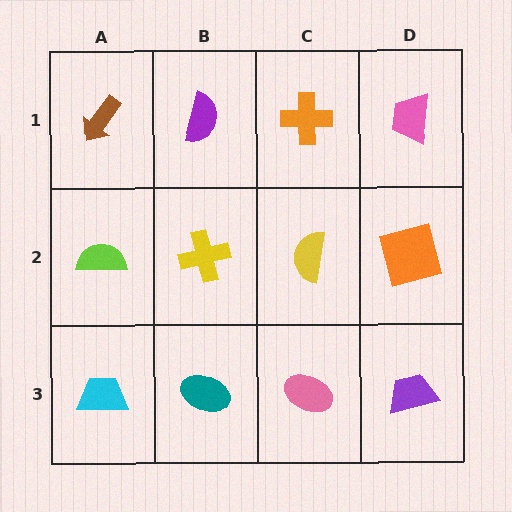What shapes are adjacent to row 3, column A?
A lime semicircle (row 2, column A), a teal ellipse (row 3, column B).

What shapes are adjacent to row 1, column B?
A yellow cross (row 2, column B), a brown arrow (row 1, column A), an orange cross (row 1, column C).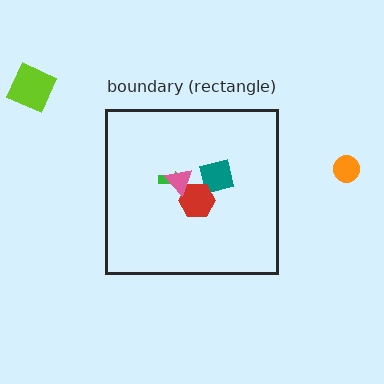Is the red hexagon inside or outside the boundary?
Inside.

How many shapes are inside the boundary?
4 inside, 2 outside.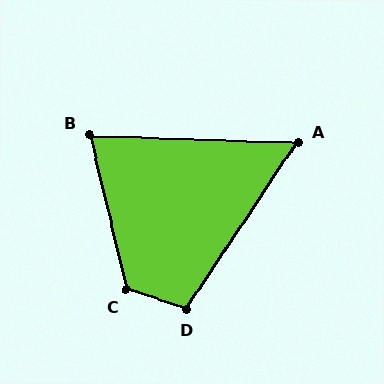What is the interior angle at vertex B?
Approximately 75 degrees (acute).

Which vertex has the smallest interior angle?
A, at approximately 58 degrees.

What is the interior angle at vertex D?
Approximately 105 degrees (obtuse).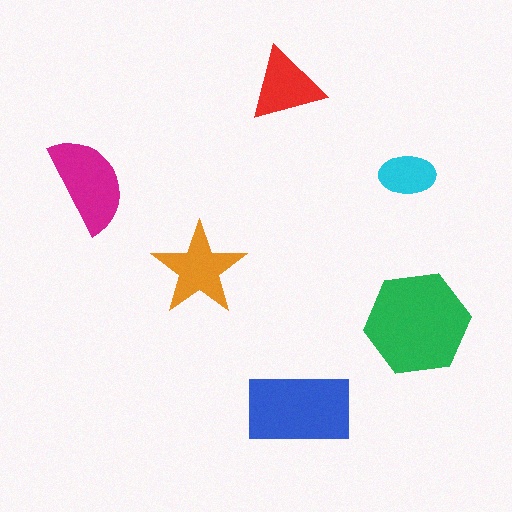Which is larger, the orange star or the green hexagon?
The green hexagon.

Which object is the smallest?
The cyan ellipse.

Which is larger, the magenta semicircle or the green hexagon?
The green hexagon.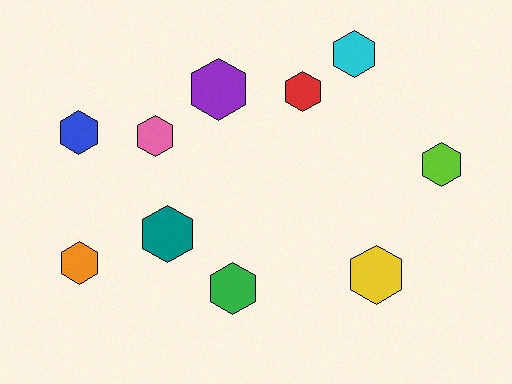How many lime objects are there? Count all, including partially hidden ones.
There is 1 lime object.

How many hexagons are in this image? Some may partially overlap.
There are 10 hexagons.